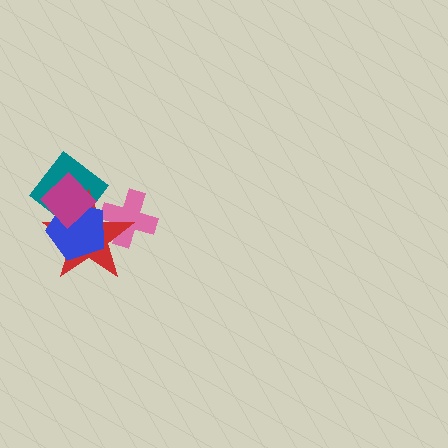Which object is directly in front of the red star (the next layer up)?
The blue pentagon is directly in front of the red star.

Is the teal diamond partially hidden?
Yes, it is partially covered by another shape.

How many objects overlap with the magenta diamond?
3 objects overlap with the magenta diamond.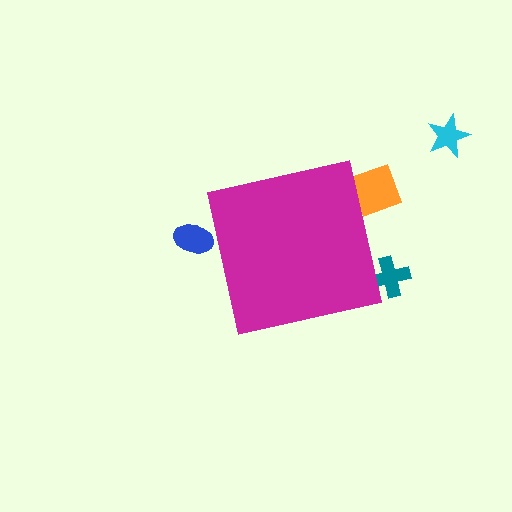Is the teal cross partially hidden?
Yes, the teal cross is partially hidden behind the magenta square.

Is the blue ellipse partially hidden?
Yes, the blue ellipse is partially hidden behind the magenta square.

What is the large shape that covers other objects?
A magenta square.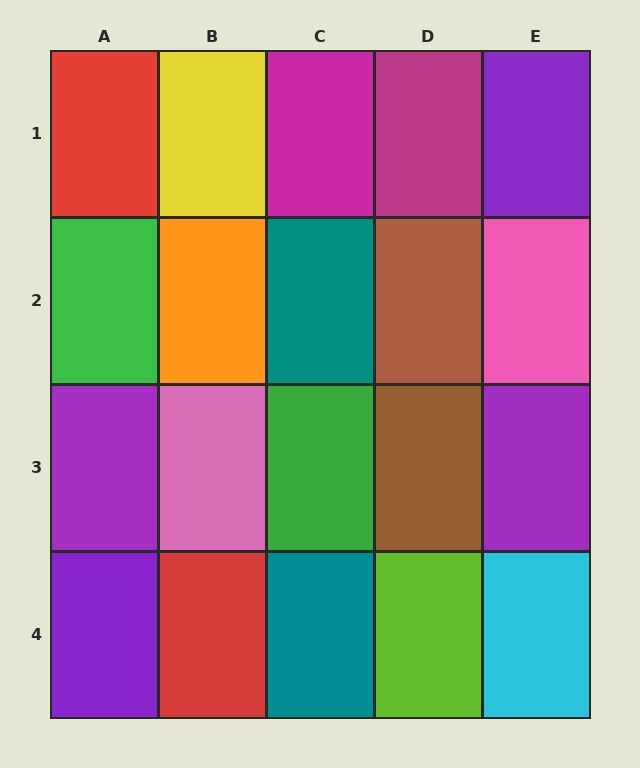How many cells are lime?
1 cell is lime.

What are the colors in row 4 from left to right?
Purple, red, teal, lime, cyan.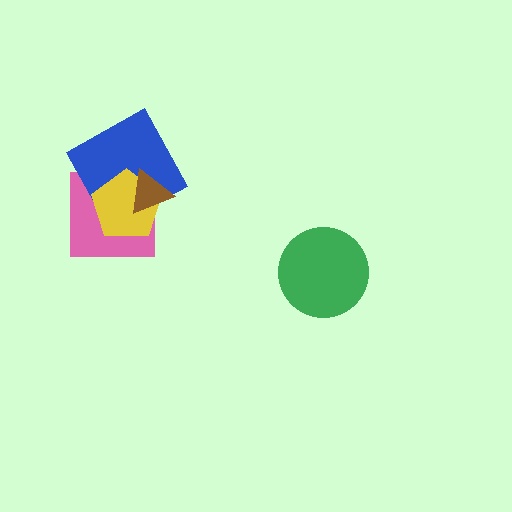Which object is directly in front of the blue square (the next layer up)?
The yellow pentagon is directly in front of the blue square.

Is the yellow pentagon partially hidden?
Yes, it is partially covered by another shape.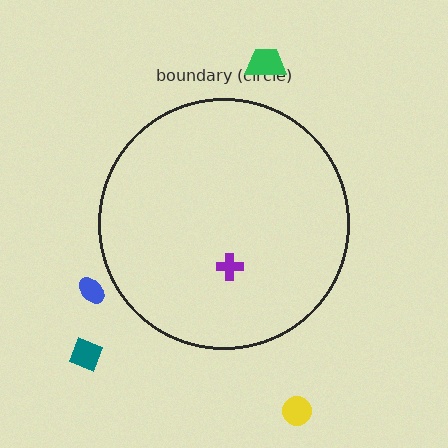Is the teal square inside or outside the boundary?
Outside.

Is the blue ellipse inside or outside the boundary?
Outside.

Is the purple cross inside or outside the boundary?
Inside.